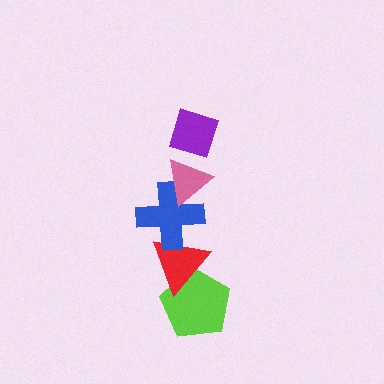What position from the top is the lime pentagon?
The lime pentagon is 5th from the top.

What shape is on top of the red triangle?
The blue cross is on top of the red triangle.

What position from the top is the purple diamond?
The purple diamond is 1st from the top.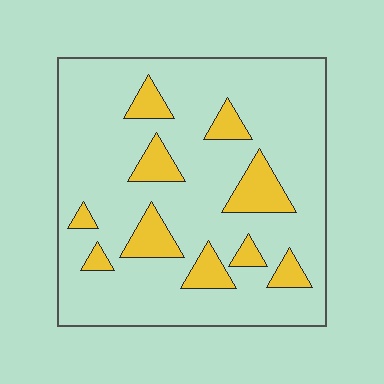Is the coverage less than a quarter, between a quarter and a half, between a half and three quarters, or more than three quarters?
Less than a quarter.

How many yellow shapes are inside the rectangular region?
10.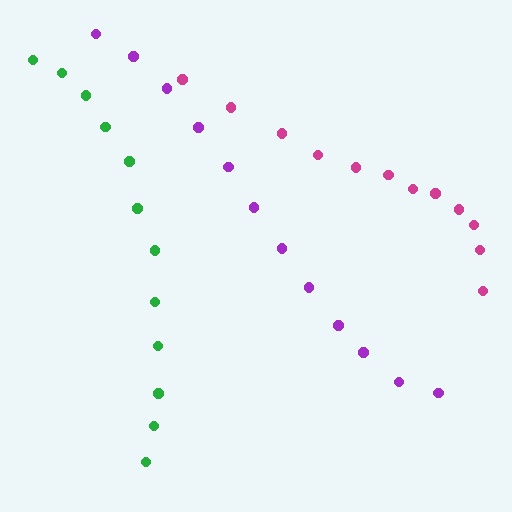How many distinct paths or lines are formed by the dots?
There are 3 distinct paths.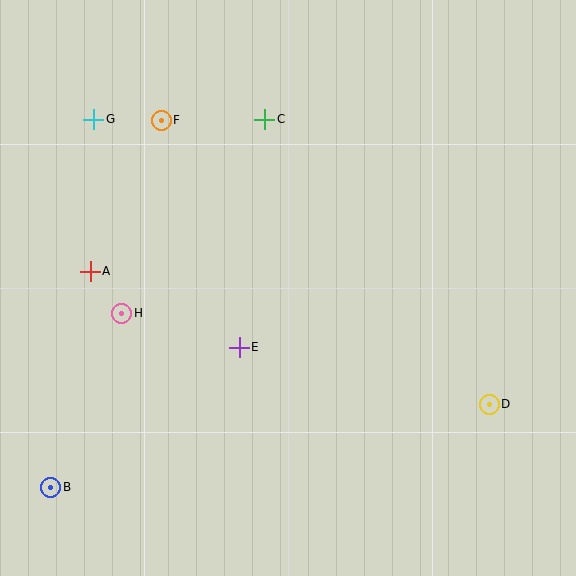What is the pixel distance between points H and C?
The distance between H and C is 241 pixels.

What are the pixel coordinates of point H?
Point H is at (122, 313).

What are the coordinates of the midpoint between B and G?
The midpoint between B and G is at (72, 303).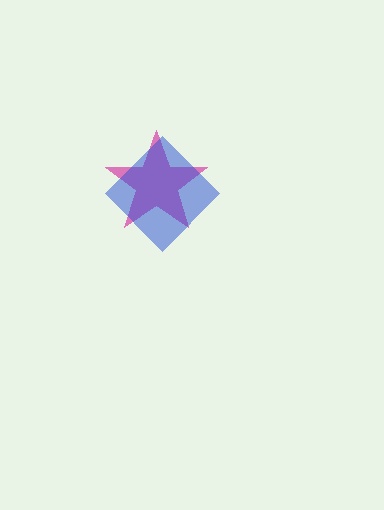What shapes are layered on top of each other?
The layered shapes are: a magenta star, a blue diamond.